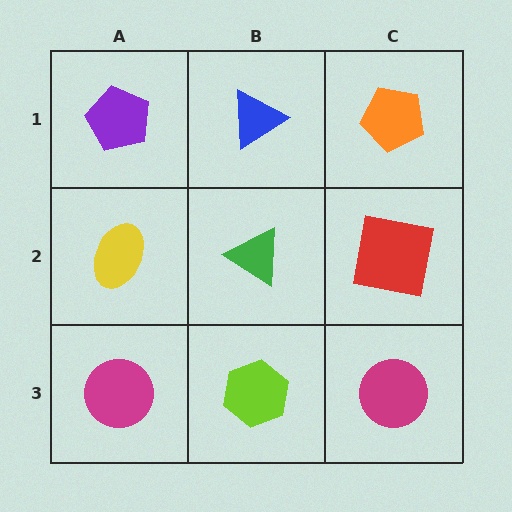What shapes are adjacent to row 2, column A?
A purple pentagon (row 1, column A), a magenta circle (row 3, column A), a green triangle (row 2, column B).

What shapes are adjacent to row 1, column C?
A red square (row 2, column C), a blue triangle (row 1, column B).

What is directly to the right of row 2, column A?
A green triangle.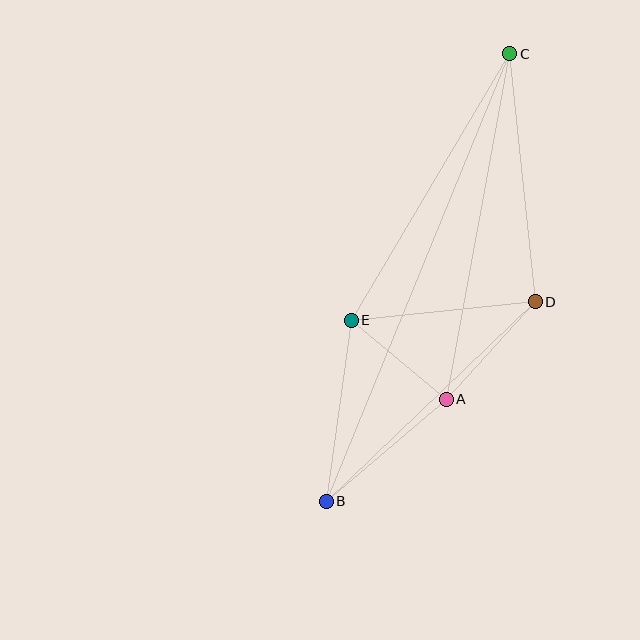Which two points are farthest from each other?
Points B and C are farthest from each other.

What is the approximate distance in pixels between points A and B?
The distance between A and B is approximately 157 pixels.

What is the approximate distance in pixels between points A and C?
The distance between A and C is approximately 351 pixels.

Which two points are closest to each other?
Points A and E are closest to each other.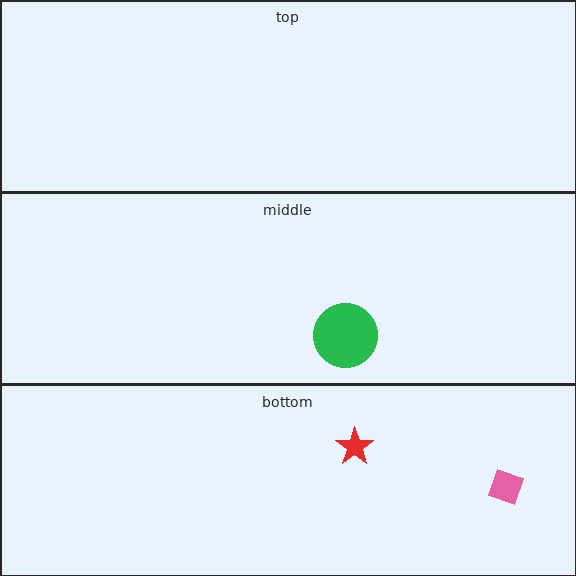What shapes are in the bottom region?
The red star, the pink diamond.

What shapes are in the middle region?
The green circle.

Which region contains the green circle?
The middle region.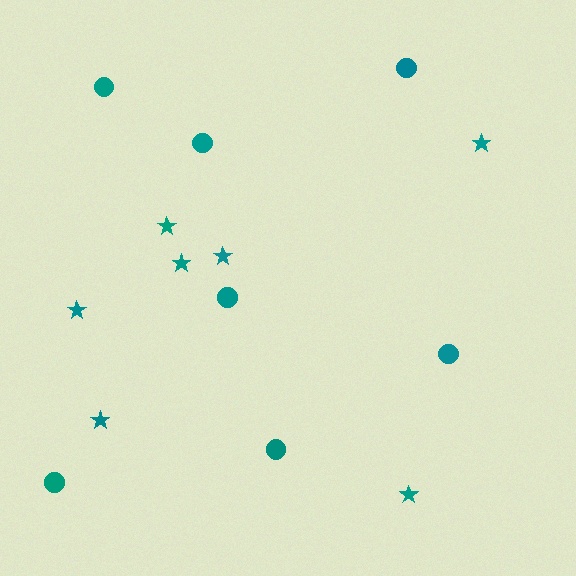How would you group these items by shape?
There are 2 groups: one group of circles (7) and one group of stars (7).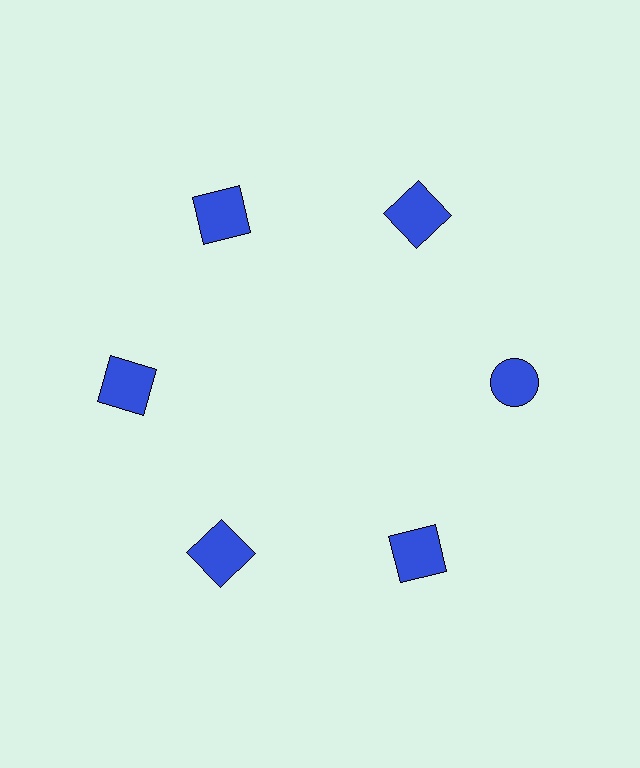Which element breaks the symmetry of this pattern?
The blue circle at roughly the 3 o'clock position breaks the symmetry. All other shapes are blue squares.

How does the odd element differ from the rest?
It has a different shape: circle instead of square.